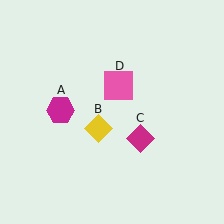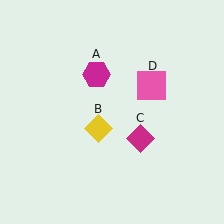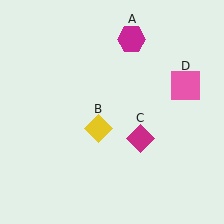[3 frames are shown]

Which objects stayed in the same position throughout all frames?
Yellow diamond (object B) and magenta diamond (object C) remained stationary.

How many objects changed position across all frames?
2 objects changed position: magenta hexagon (object A), pink square (object D).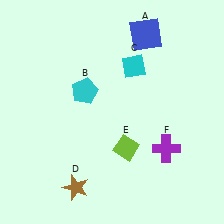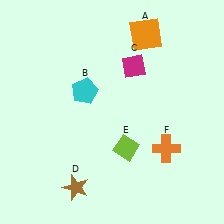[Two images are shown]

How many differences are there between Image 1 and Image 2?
There are 3 differences between the two images.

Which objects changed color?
A changed from blue to orange. C changed from cyan to magenta. F changed from purple to orange.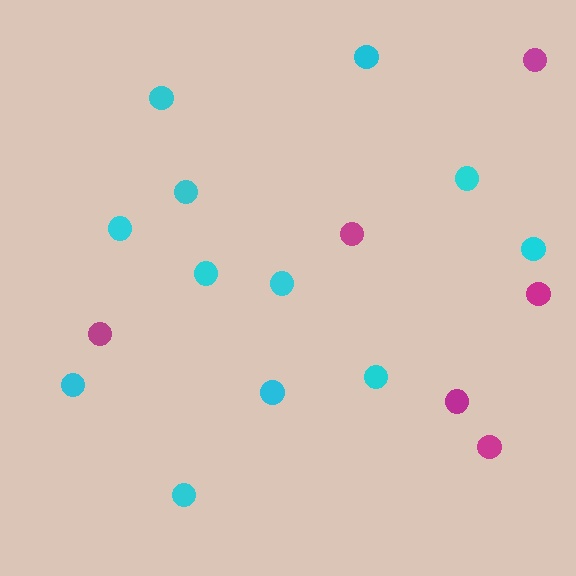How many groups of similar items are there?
There are 2 groups: one group of cyan circles (12) and one group of magenta circles (6).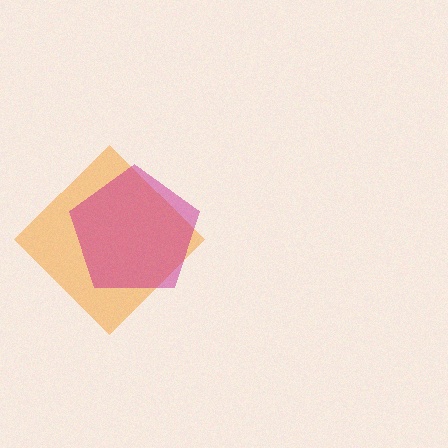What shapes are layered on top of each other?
The layered shapes are: an orange diamond, a magenta pentagon.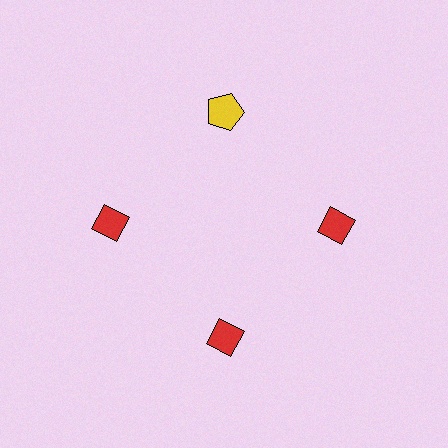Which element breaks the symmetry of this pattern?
The yellow pentagon at roughly the 12 o'clock position breaks the symmetry. All other shapes are red diamonds.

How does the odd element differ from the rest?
It differs in both color (yellow instead of red) and shape (pentagon instead of diamond).